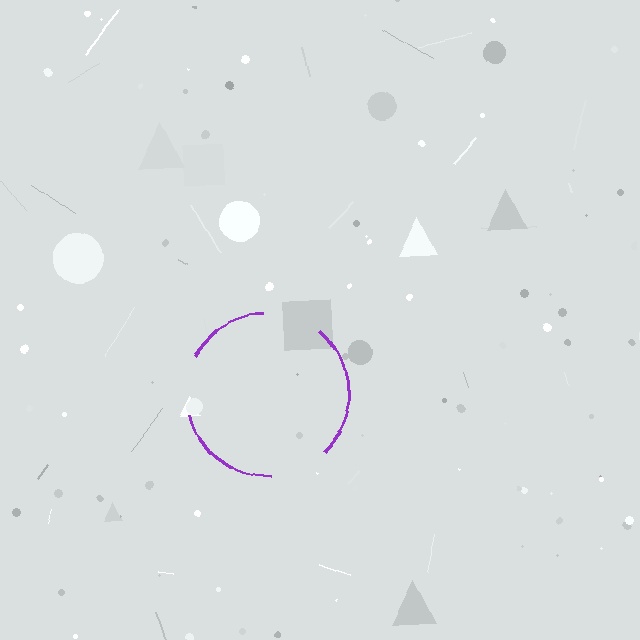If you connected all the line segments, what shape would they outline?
They would outline a circle.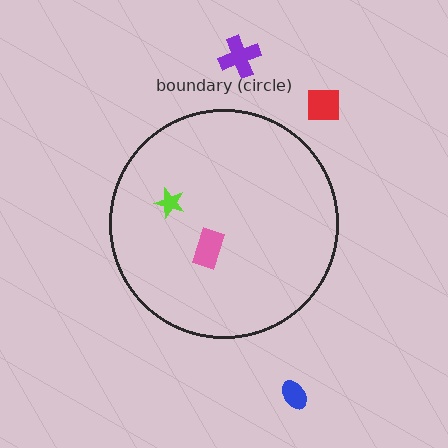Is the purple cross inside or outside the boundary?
Outside.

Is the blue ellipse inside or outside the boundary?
Outside.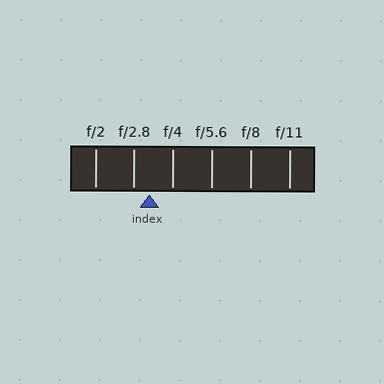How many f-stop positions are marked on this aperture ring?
There are 6 f-stop positions marked.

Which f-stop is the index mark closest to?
The index mark is closest to f/2.8.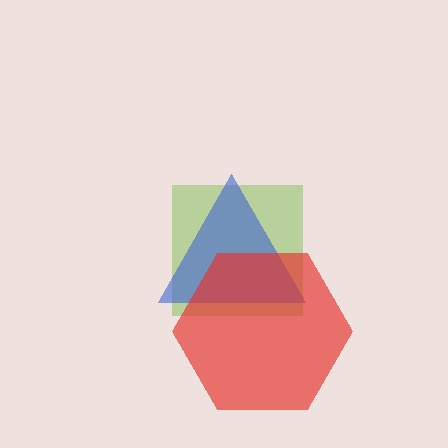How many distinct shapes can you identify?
There are 3 distinct shapes: a lime square, a blue triangle, a red hexagon.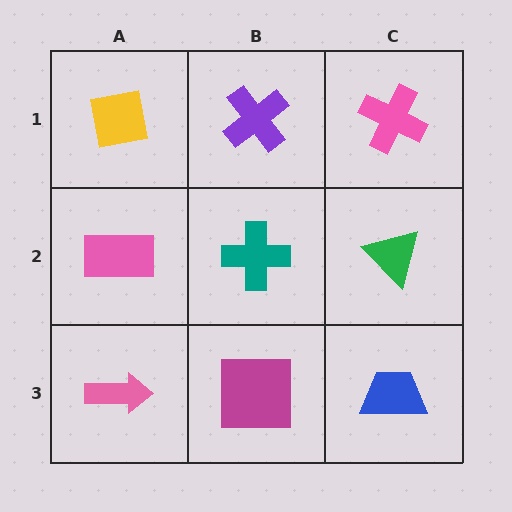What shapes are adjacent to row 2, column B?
A purple cross (row 1, column B), a magenta square (row 3, column B), a pink rectangle (row 2, column A), a green triangle (row 2, column C).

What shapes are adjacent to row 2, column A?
A yellow square (row 1, column A), a pink arrow (row 3, column A), a teal cross (row 2, column B).